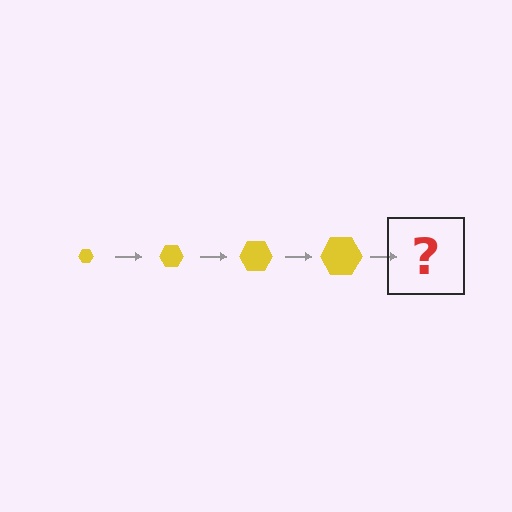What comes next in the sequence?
The next element should be a yellow hexagon, larger than the previous one.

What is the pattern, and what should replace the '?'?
The pattern is that the hexagon gets progressively larger each step. The '?' should be a yellow hexagon, larger than the previous one.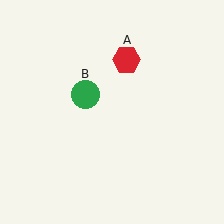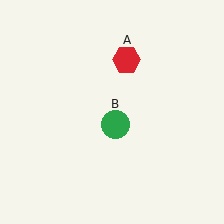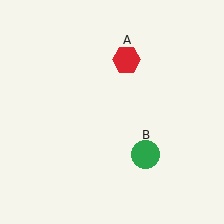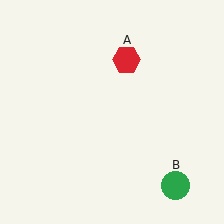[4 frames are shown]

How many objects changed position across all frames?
1 object changed position: green circle (object B).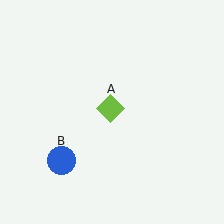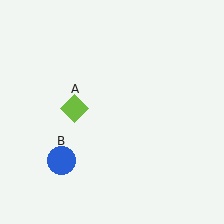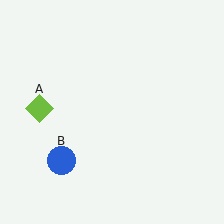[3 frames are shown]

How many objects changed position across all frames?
1 object changed position: lime diamond (object A).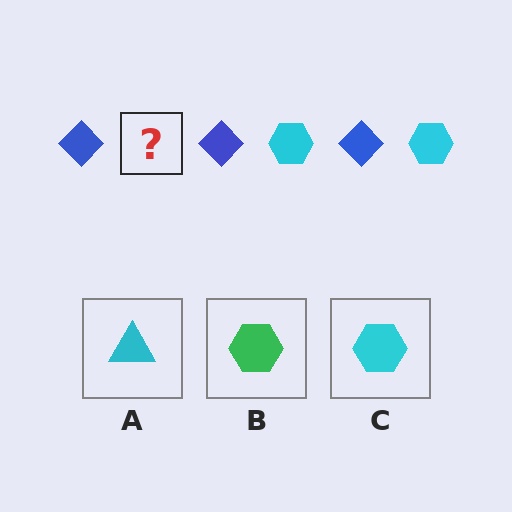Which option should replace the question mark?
Option C.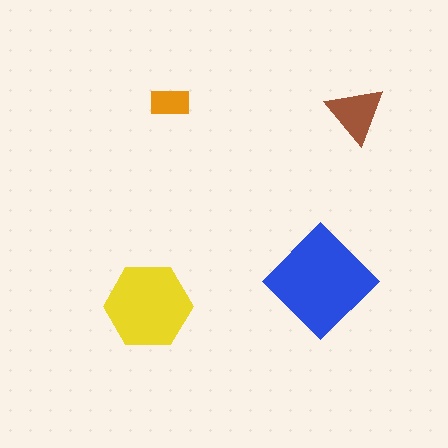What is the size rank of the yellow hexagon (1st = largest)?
2nd.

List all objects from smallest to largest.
The orange rectangle, the brown triangle, the yellow hexagon, the blue diamond.